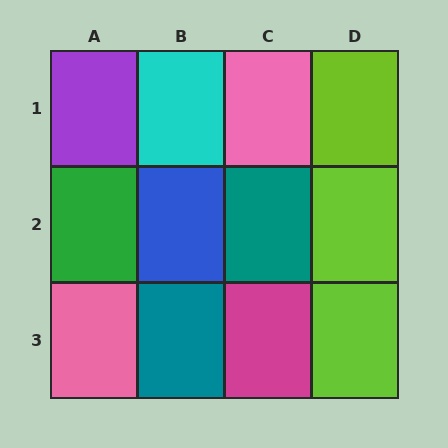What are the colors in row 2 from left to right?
Green, blue, teal, lime.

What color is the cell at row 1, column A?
Purple.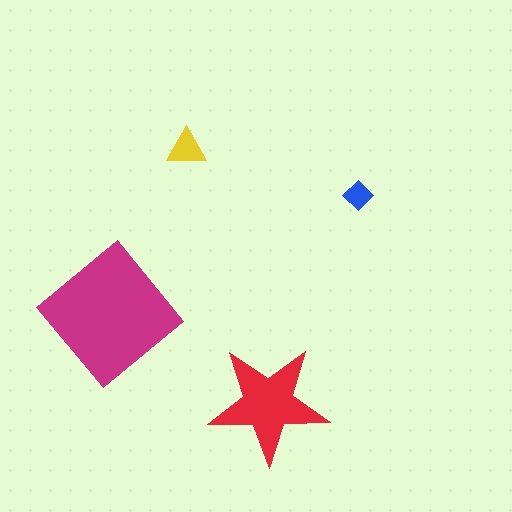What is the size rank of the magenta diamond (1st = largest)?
1st.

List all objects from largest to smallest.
The magenta diamond, the red star, the yellow triangle, the blue diamond.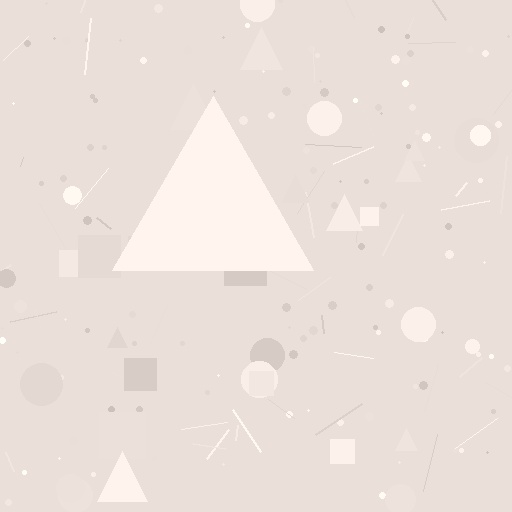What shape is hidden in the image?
A triangle is hidden in the image.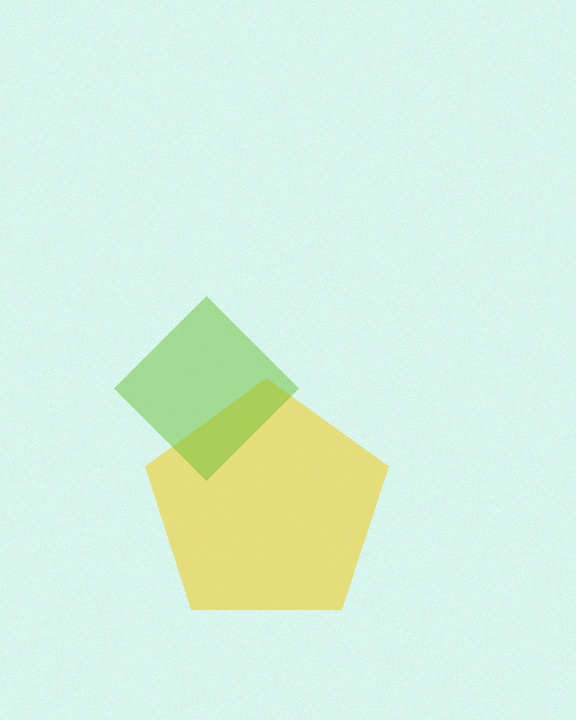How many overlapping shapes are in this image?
There are 2 overlapping shapes in the image.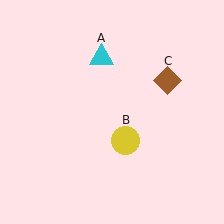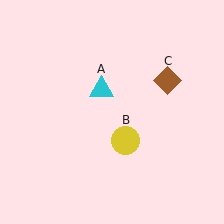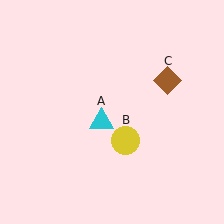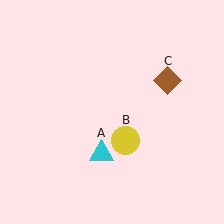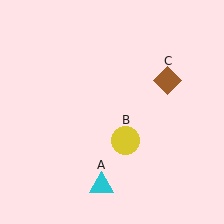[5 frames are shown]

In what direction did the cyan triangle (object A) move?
The cyan triangle (object A) moved down.